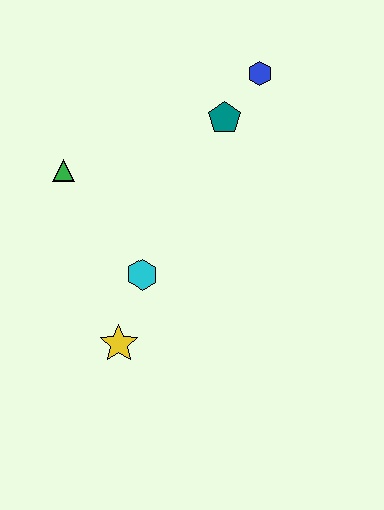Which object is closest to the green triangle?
The cyan hexagon is closest to the green triangle.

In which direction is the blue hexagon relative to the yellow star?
The blue hexagon is above the yellow star.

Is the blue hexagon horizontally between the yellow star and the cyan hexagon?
No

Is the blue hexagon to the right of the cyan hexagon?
Yes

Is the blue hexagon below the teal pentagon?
No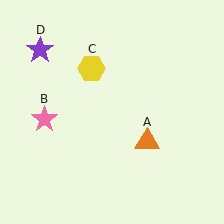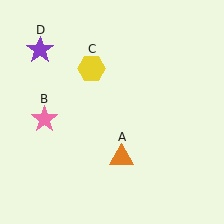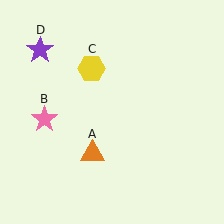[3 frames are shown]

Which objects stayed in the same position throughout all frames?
Pink star (object B) and yellow hexagon (object C) and purple star (object D) remained stationary.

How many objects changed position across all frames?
1 object changed position: orange triangle (object A).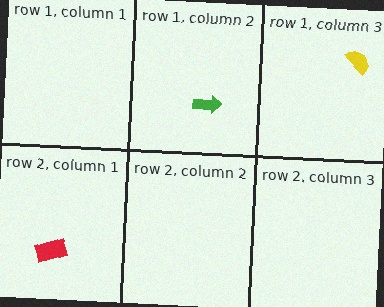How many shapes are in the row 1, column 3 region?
1.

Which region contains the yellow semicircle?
The row 1, column 3 region.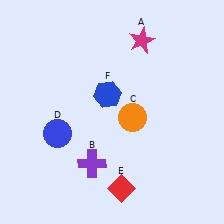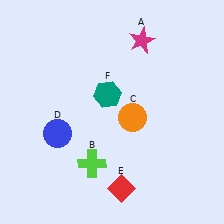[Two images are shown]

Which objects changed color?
B changed from purple to lime. F changed from blue to teal.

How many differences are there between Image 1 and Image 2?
There are 2 differences between the two images.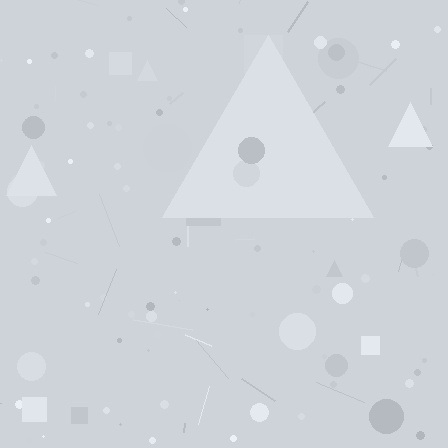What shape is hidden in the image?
A triangle is hidden in the image.